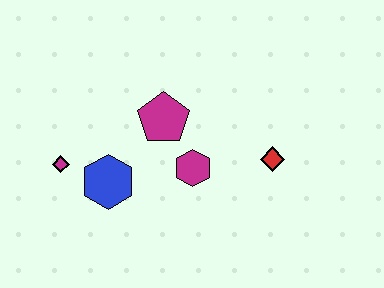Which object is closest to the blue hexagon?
The magenta diamond is closest to the blue hexagon.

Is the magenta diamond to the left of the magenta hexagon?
Yes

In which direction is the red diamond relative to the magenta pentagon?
The red diamond is to the right of the magenta pentagon.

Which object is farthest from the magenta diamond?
The red diamond is farthest from the magenta diamond.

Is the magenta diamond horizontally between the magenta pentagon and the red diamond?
No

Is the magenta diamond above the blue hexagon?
Yes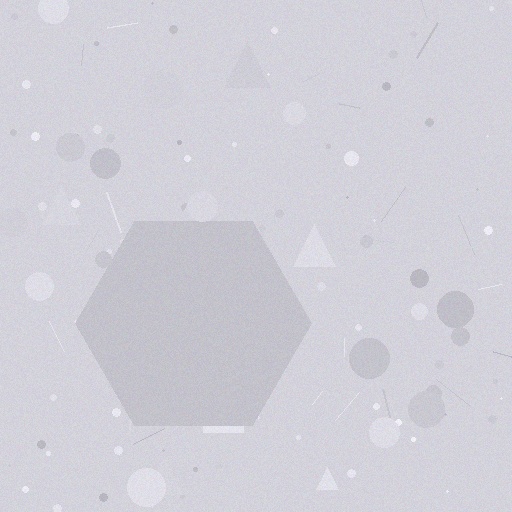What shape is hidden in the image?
A hexagon is hidden in the image.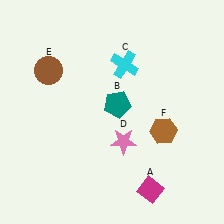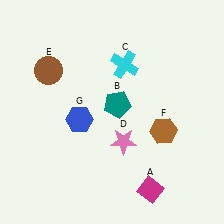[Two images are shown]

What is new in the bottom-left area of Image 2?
A blue hexagon (G) was added in the bottom-left area of Image 2.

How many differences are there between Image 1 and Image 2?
There is 1 difference between the two images.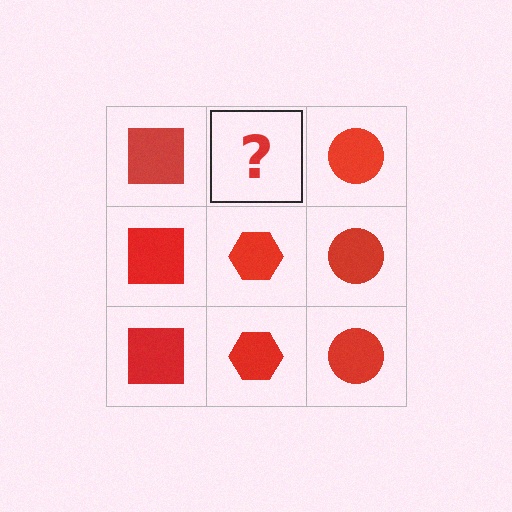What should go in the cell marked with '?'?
The missing cell should contain a red hexagon.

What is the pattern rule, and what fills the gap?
The rule is that each column has a consistent shape. The gap should be filled with a red hexagon.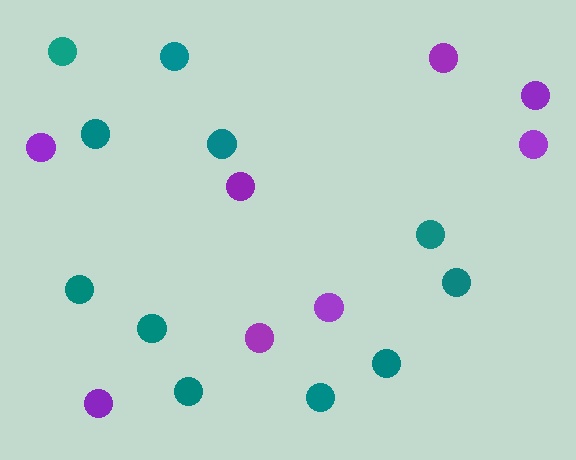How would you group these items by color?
There are 2 groups: one group of teal circles (11) and one group of purple circles (8).